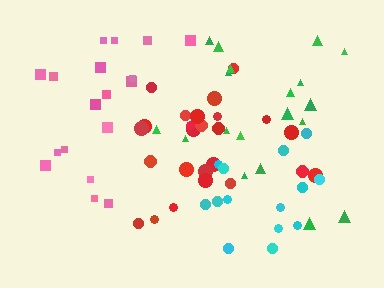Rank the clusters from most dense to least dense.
red, cyan, green, pink.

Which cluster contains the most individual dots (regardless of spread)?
Red (25).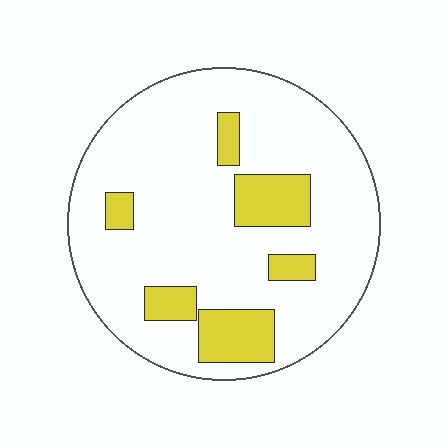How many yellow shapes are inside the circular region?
6.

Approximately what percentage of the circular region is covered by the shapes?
Approximately 20%.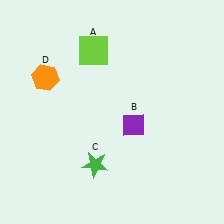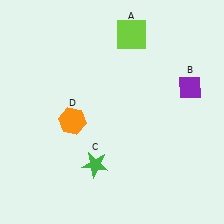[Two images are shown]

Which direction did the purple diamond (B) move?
The purple diamond (B) moved right.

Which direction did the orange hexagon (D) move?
The orange hexagon (D) moved down.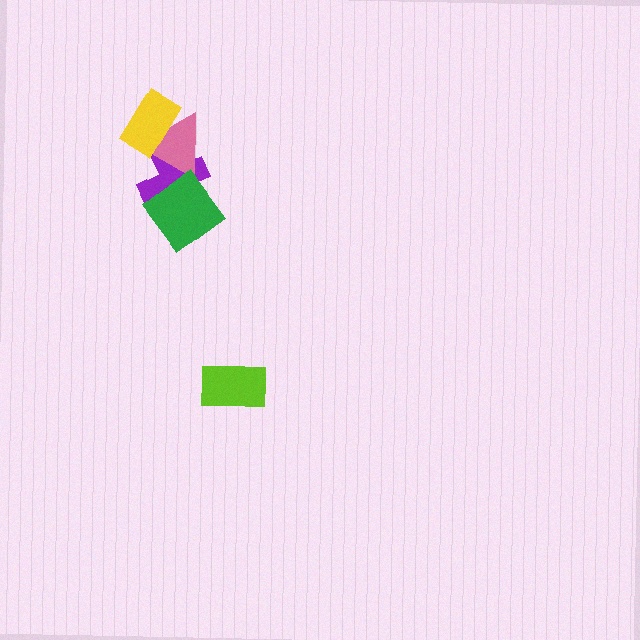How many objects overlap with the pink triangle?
2 objects overlap with the pink triangle.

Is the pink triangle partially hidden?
Yes, it is partially covered by another shape.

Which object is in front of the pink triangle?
The yellow rectangle is in front of the pink triangle.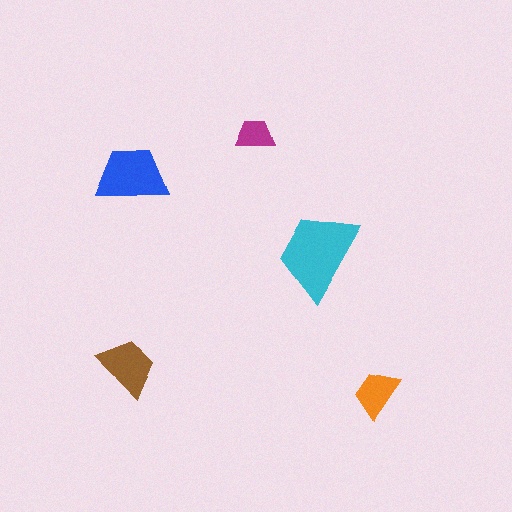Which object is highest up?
The magenta trapezoid is topmost.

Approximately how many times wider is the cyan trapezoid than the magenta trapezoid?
About 2.5 times wider.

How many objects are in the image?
There are 5 objects in the image.